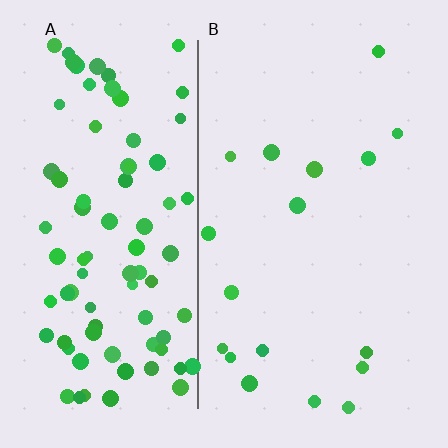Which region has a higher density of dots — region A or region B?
A (the left).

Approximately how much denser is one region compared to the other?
Approximately 5.1× — region A over region B.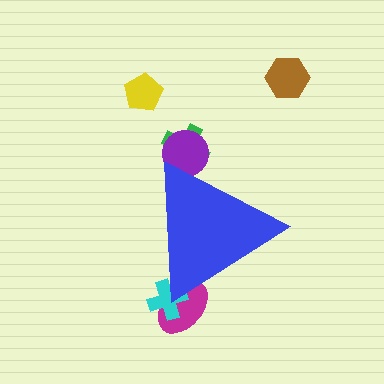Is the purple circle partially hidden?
Yes, the purple circle is partially hidden behind the blue triangle.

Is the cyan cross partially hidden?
Yes, the cyan cross is partially hidden behind the blue triangle.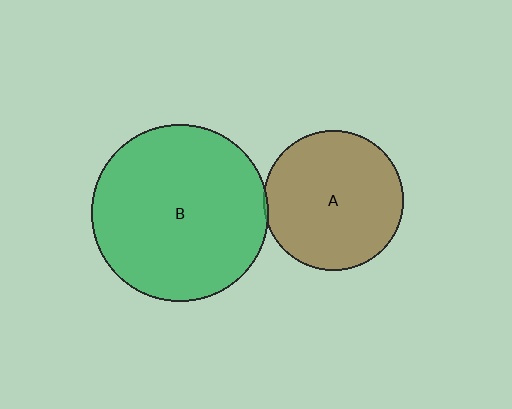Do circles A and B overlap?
Yes.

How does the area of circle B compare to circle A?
Approximately 1.6 times.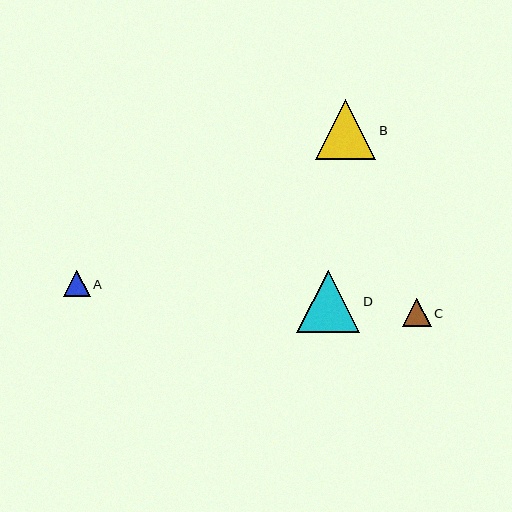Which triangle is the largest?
Triangle D is the largest with a size of approximately 63 pixels.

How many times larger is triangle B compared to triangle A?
Triangle B is approximately 2.3 times the size of triangle A.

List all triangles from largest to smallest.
From largest to smallest: D, B, C, A.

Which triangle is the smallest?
Triangle A is the smallest with a size of approximately 26 pixels.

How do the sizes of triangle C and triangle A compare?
Triangle C and triangle A are approximately the same size.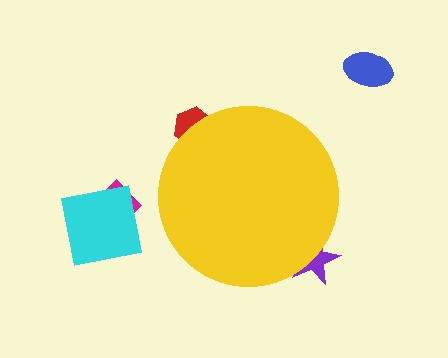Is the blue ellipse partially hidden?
No, the blue ellipse is fully visible.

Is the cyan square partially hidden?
No, the cyan square is fully visible.